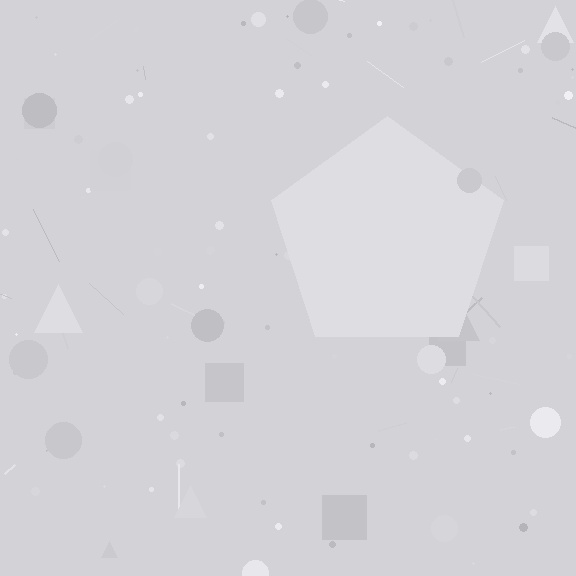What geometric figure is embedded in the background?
A pentagon is embedded in the background.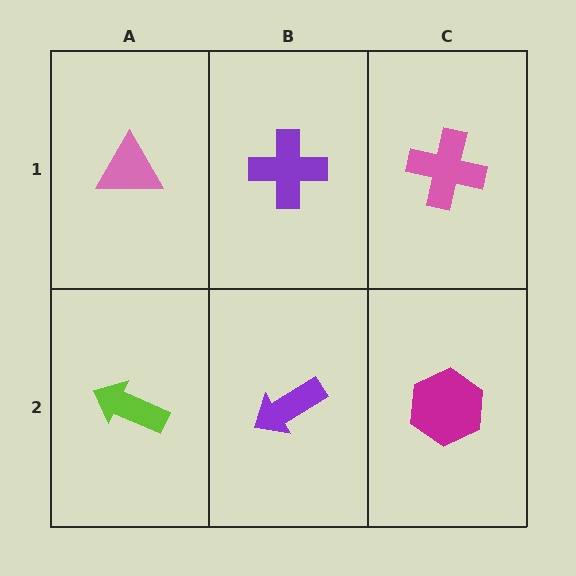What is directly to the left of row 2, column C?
A purple arrow.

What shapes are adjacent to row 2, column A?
A pink triangle (row 1, column A), a purple arrow (row 2, column B).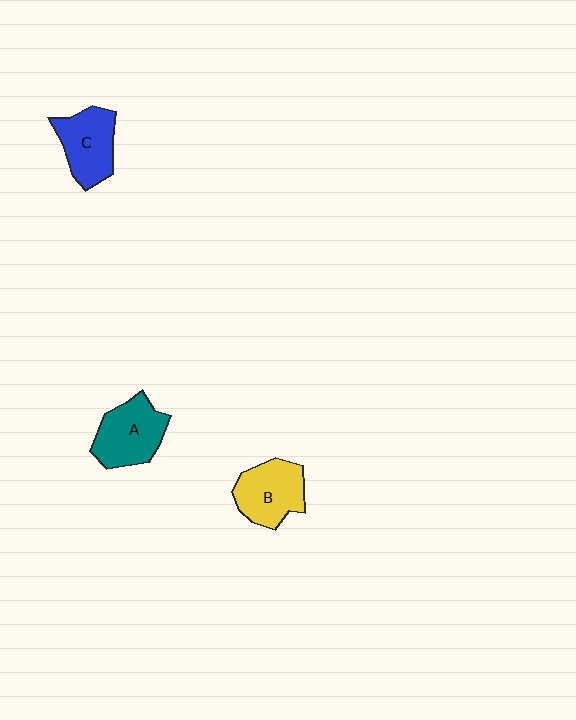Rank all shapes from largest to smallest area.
From largest to smallest: A (teal), B (yellow), C (blue).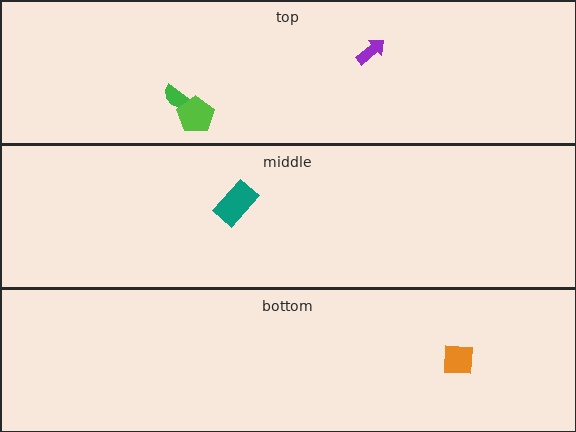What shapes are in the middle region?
The teal rectangle.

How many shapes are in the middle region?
1.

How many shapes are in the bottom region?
1.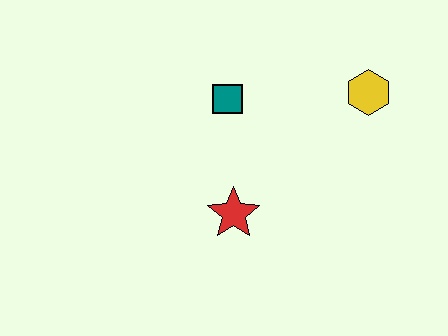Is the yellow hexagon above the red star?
Yes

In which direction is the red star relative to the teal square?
The red star is below the teal square.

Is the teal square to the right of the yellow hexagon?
No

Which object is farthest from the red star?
The yellow hexagon is farthest from the red star.